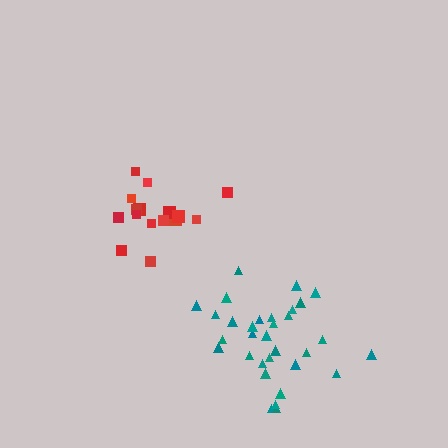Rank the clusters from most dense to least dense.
red, teal.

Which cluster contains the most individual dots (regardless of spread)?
Teal (32).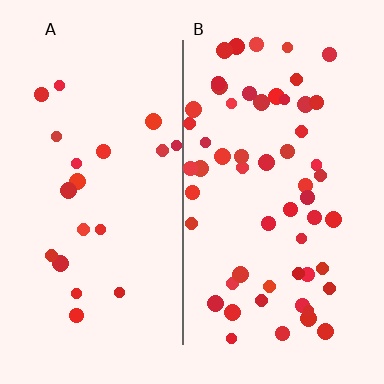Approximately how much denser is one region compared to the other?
Approximately 2.8× — region B over region A.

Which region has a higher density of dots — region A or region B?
B (the right).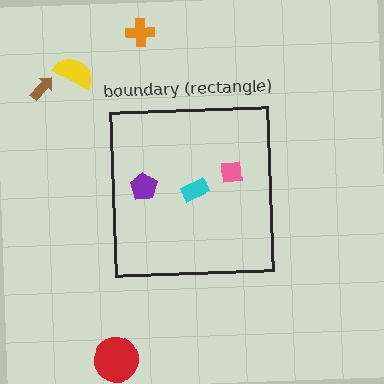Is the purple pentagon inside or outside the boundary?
Inside.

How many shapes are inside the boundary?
3 inside, 4 outside.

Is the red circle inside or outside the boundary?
Outside.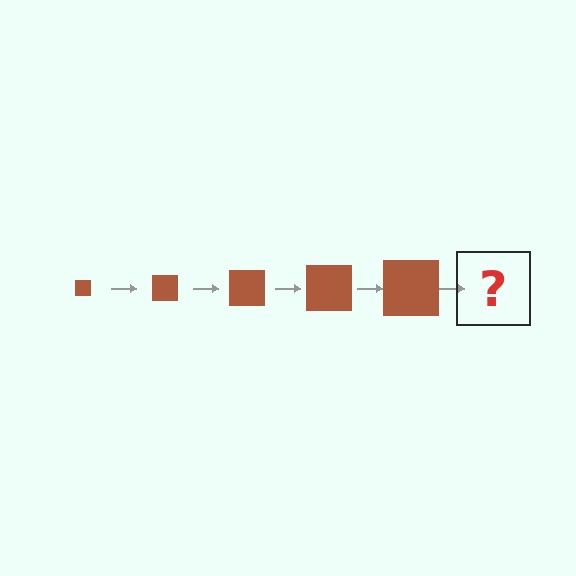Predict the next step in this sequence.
The next step is a brown square, larger than the previous one.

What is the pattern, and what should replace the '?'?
The pattern is that the square gets progressively larger each step. The '?' should be a brown square, larger than the previous one.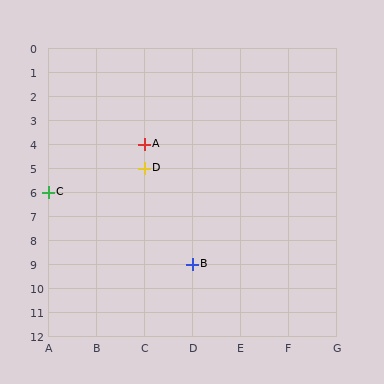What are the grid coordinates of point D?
Point D is at grid coordinates (C, 5).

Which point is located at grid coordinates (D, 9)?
Point B is at (D, 9).